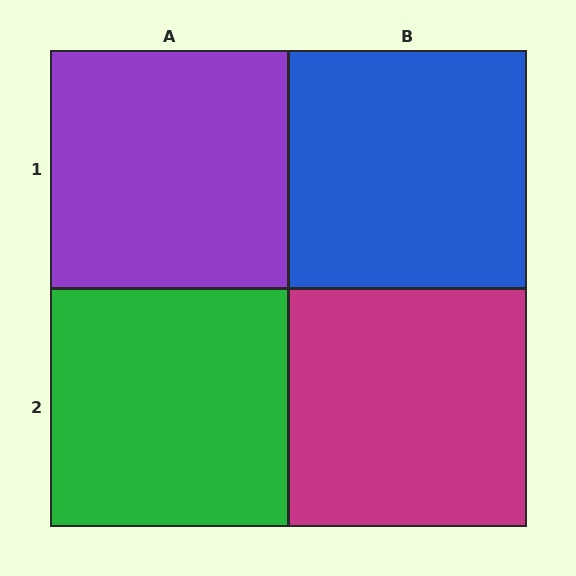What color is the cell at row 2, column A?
Green.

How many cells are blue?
1 cell is blue.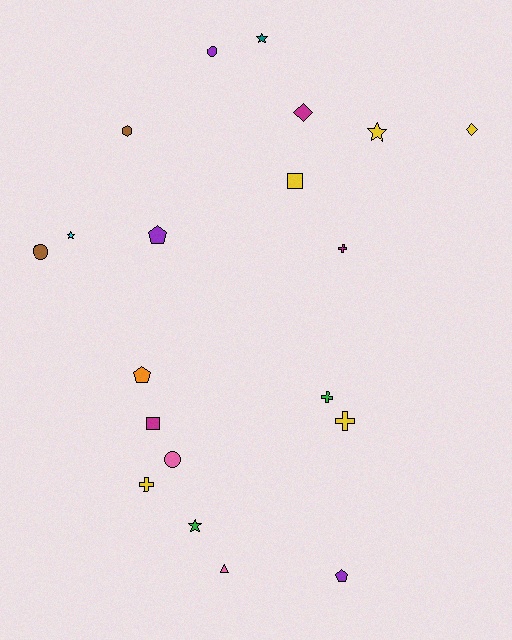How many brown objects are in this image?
There are 2 brown objects.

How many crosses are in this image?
There are 4 crosses.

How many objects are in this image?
There are 20 objects.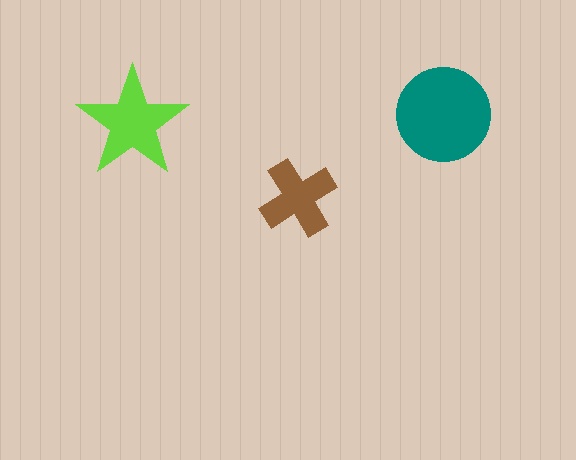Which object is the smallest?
The brown cross.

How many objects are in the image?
There are 3 objects in the image.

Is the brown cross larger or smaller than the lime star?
Smaller.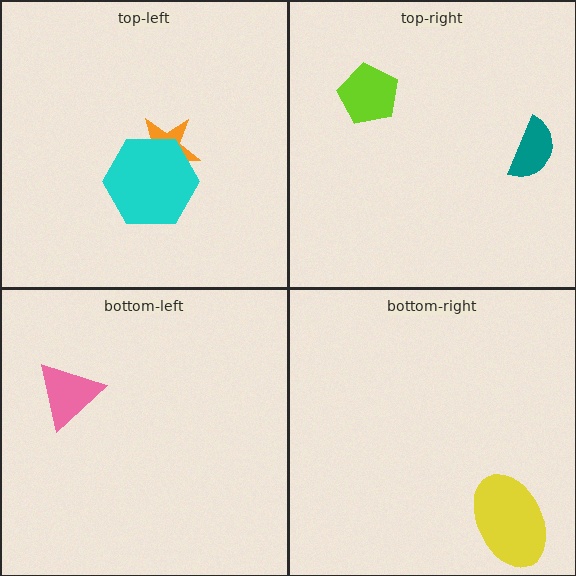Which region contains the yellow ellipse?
The bottom-right region.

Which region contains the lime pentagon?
The top-right region.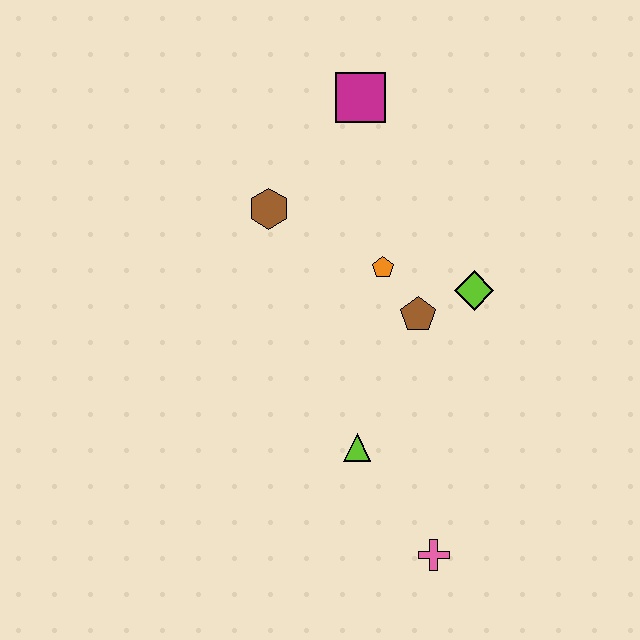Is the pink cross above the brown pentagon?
No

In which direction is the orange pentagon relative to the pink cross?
The orange pentagon is above the pink cross.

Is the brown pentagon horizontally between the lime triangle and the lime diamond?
Yes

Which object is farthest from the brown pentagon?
The pink cross is farthest from the brown pentagon.